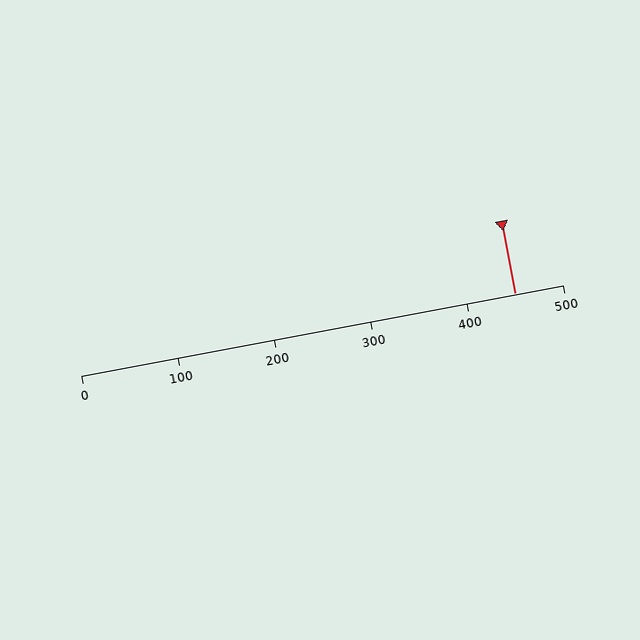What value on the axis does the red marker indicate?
The marker indicates approximately 450.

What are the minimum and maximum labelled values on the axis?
The axis runs from 0 to 500.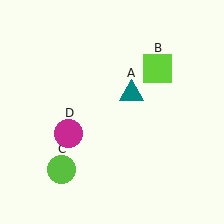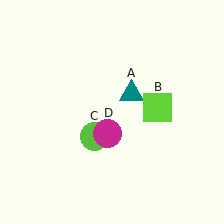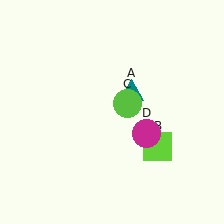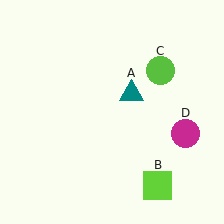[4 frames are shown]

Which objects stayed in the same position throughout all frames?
Teal triangle (object A) remained stationary.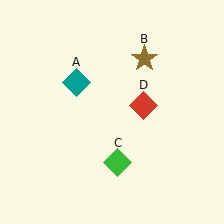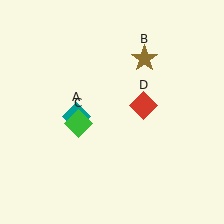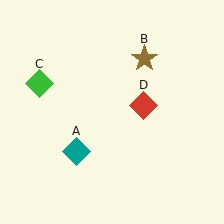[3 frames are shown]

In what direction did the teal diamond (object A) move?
The teal diamond (object A) moved down.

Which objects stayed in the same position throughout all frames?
Brown star (object B) and red diamond (object D) remained stationary.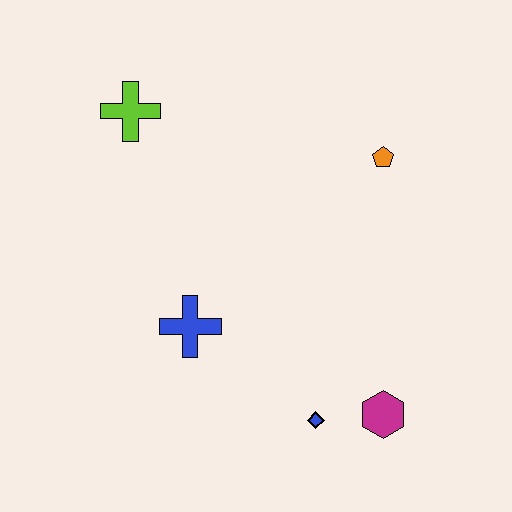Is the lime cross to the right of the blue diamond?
No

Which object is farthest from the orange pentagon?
The blue diamond is farthest from the orange pentagon.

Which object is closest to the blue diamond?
The magenta hexagon is closest to the blue diamond.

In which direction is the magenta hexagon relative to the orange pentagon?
The magenta hexagon is below the orange pentagon.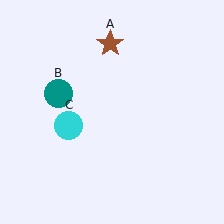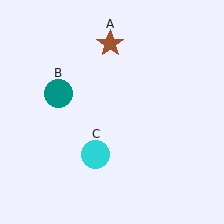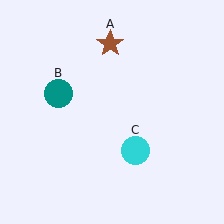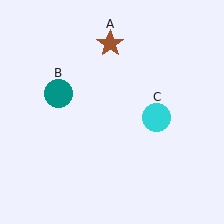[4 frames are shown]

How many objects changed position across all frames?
1 object changed position: cyan circle (object C).